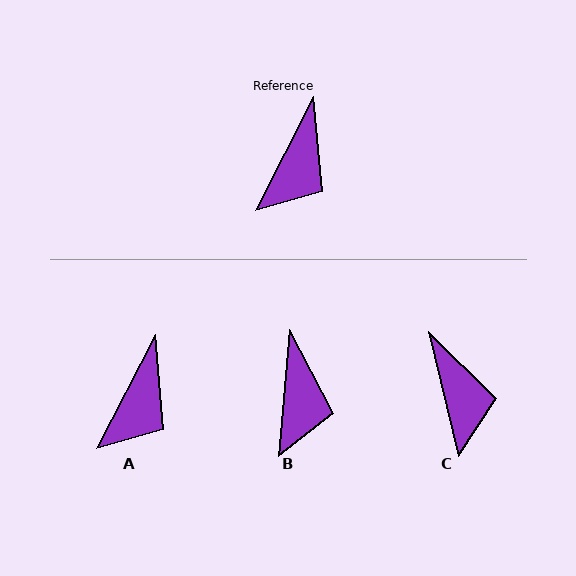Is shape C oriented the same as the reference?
No, it is off by about 41 degrees.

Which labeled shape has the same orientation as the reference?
A.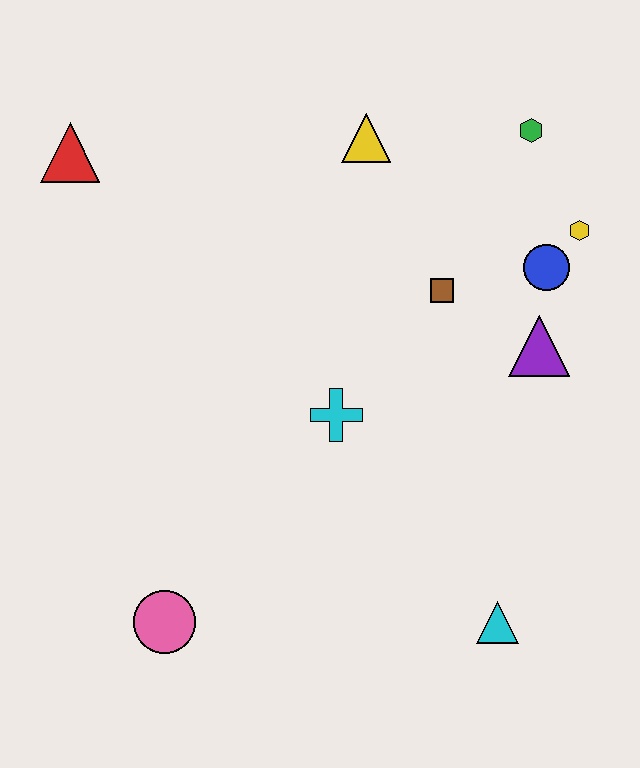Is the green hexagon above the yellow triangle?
Yes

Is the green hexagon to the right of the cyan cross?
Yes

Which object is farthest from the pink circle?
The green hexagon is farthest from the pink circle.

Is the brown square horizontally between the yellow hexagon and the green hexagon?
No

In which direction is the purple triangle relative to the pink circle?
The purple triangle is to the right of the pink circle.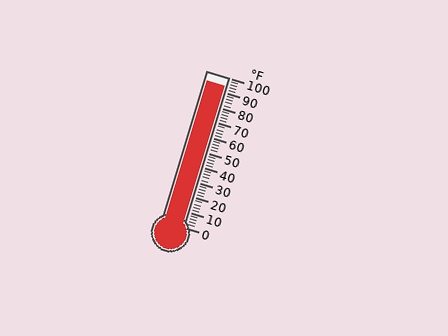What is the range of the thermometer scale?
The thermometer scale ranges from 0°F to 100°F.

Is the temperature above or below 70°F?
The temperature is above 70°F.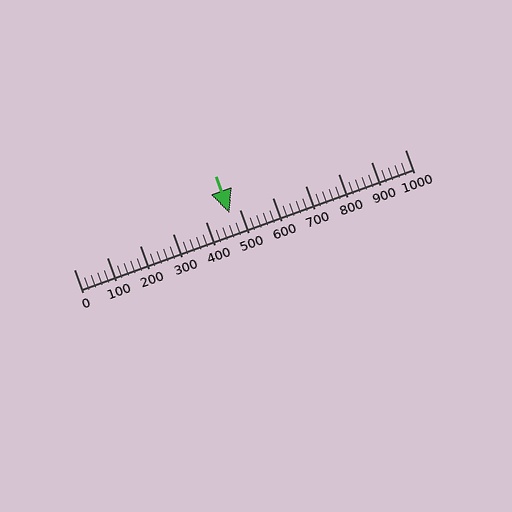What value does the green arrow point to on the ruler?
The green arrow points to approximately 469.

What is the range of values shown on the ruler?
The ruler shows values from 0 to 1000.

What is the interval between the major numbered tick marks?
The major tick marks are spaced 100 units apart.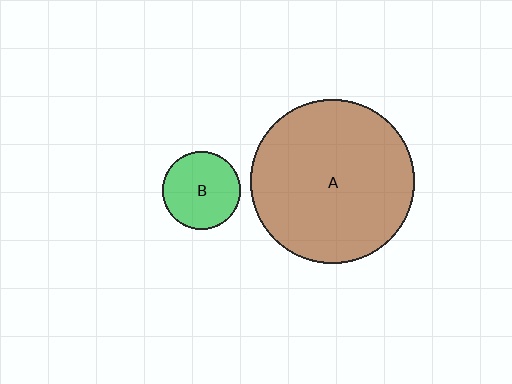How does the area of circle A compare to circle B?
Approximately 4.5 times.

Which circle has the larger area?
Circle A (brown).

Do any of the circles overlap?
No, none of the circles overlap.